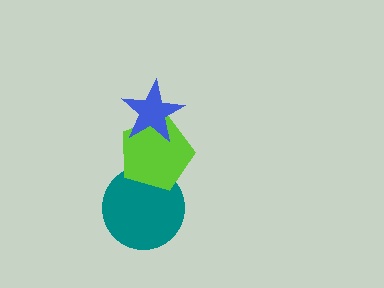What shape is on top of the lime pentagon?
The blue star is on top of the lime pentagon.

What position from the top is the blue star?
The blue star is 1st from the top.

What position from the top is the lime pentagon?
The lime pentagon is 2nd from the top.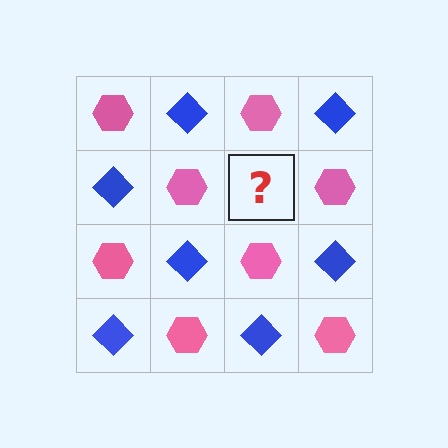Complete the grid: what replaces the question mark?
The question mark should be replaced with a blue diamond.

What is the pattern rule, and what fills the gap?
The rule is that it alternates pink hexagon and blue diamond in a checkerboard pattern. The gap should be filled with a blue diamond.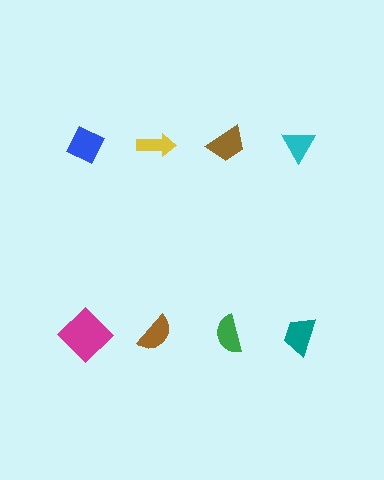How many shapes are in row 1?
4 shapes.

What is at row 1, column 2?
A yellow arrow.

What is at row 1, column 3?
A brown trapezoid.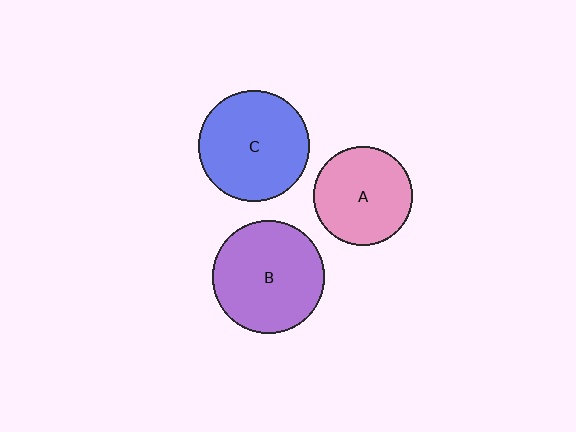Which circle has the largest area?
Circle B (purple).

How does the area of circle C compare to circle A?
Approximately 1.3 times.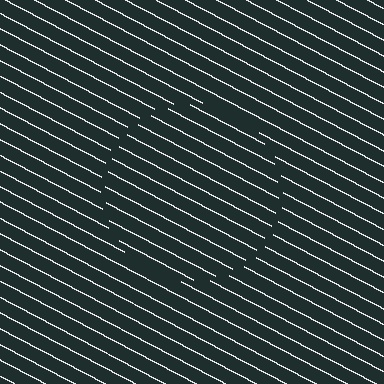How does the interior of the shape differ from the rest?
The interior of the shape contains the same grating, shifted by half a period — the contour is defined by the phase discontinuity where line-ends from the inner and outer gratings abut.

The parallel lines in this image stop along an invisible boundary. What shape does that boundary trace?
An illusory circle. The interior of the shape contains the same grating, shifted by half a period — the contour is defined by the phase discontinuity where line-ends from the inner and outer gratings abut.